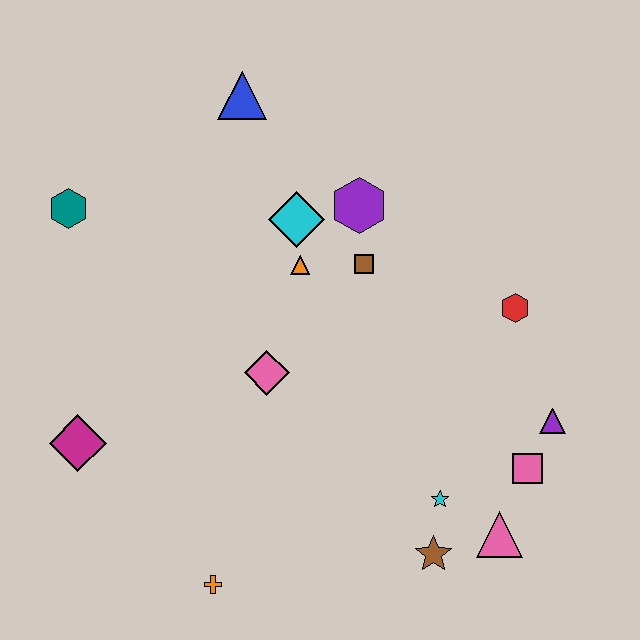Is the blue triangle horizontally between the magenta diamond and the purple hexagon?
Yes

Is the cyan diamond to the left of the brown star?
Yes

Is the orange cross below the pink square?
Yes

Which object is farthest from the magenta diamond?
The purple triangle is farthest from the magenta diamond.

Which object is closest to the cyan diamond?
The orange triangle is closest to the cyan diamond.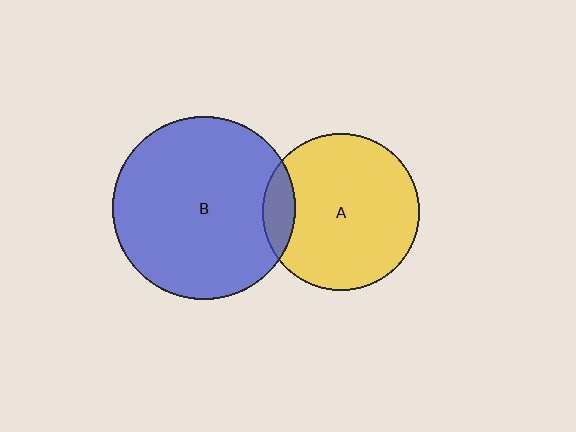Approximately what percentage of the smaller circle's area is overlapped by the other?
Approximately 10%.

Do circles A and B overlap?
Yes.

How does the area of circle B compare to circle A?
Approximately 1.4 times.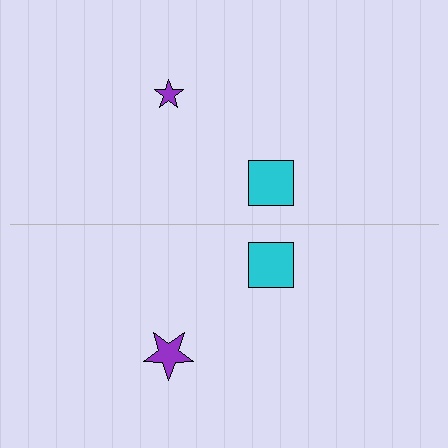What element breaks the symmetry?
The purple star on the bottom side has a different size than its mirror counterpart.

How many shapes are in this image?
There are 4 shapes in this image.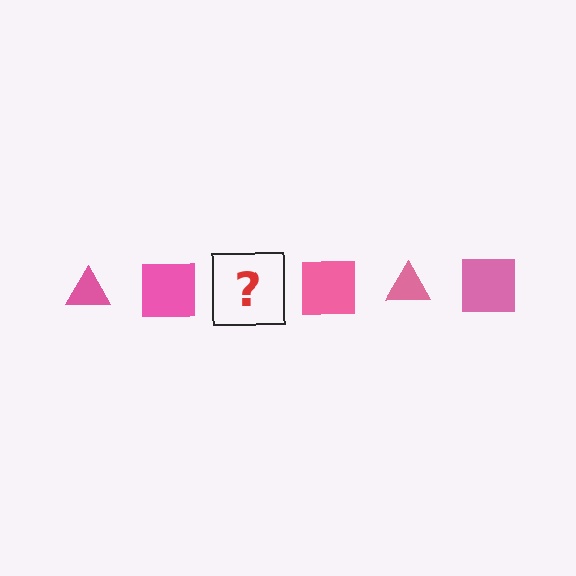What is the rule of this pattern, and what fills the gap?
The rule is that the pattern cycles through triangle, square shapes in pink. The gap should be filled with a pink triangle.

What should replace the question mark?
The question mark should be replaced with a pink triangle.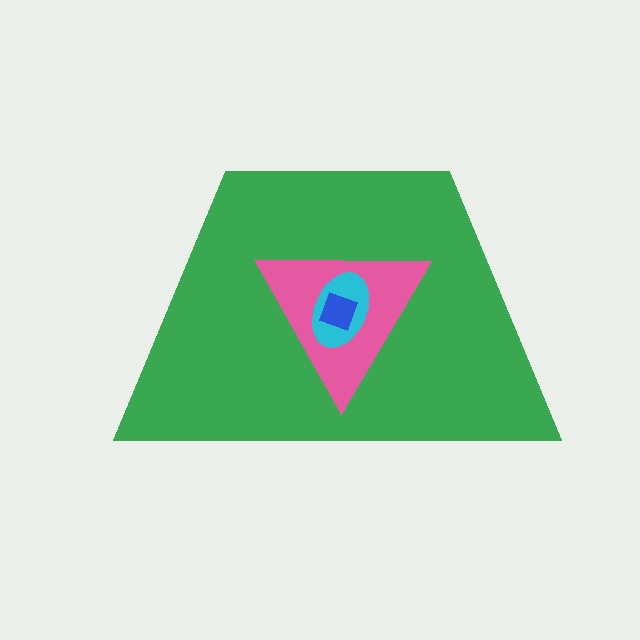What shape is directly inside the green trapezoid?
The pink triangle.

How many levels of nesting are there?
4.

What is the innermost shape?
The blue diamond.